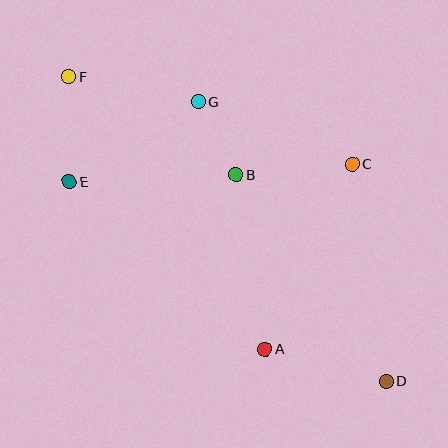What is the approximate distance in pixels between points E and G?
The distance between E and G is approximately 151 pixels.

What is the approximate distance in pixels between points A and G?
The distance between A and G is approximately 256 pixels.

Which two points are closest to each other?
Points B and G are closest to each other.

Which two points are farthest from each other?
Points D and F are farthest from each other.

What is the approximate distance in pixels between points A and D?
The distance between A and D is approximately 125 pixels.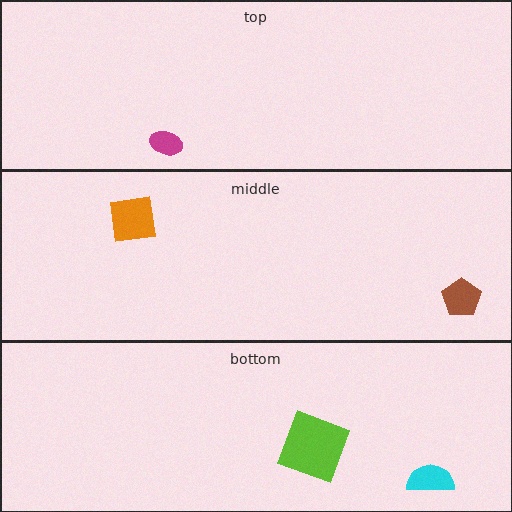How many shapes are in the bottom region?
2.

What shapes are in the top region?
The magenta ellipse.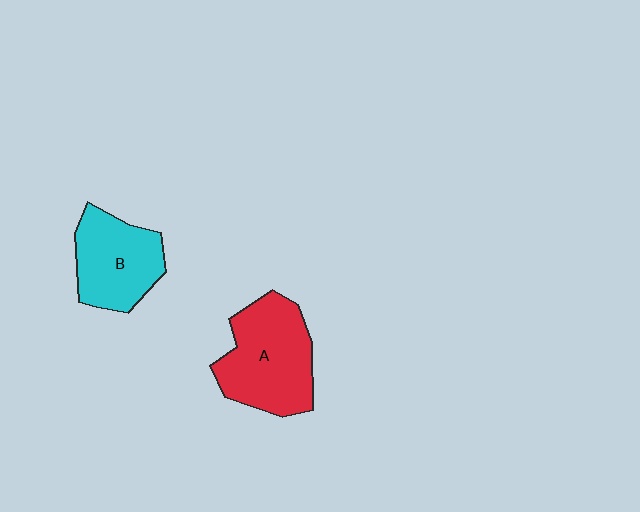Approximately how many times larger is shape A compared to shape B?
Approximately 1.3 times.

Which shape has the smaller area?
Shape B (cyan).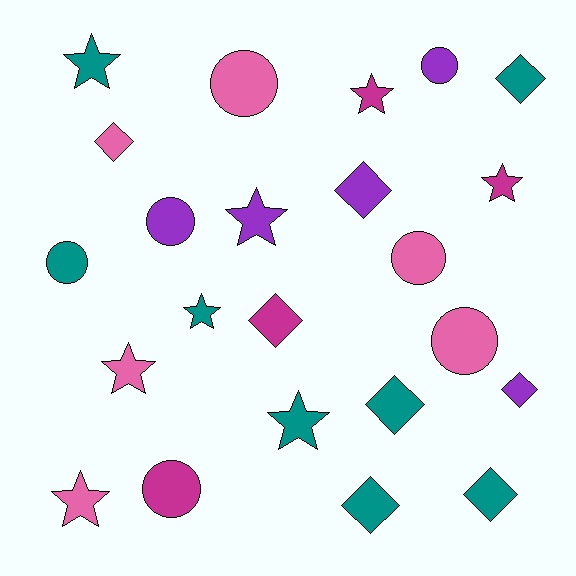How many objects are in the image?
There are 23 objects.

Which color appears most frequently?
Teal, with 8 objects.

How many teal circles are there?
There is 1 teal circle.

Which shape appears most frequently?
Diamond, with 8 objects.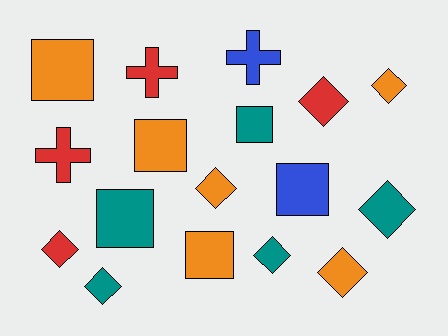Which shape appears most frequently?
Diamond, with 8 objects.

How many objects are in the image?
There are 17 objects.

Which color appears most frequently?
Orange, with 6 objects.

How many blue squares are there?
There is 1 blue square.